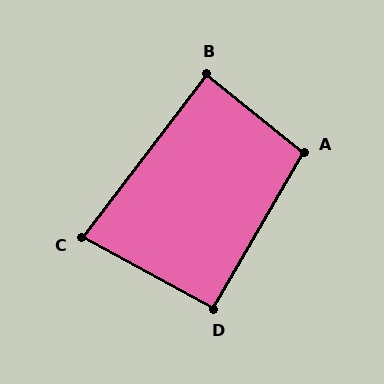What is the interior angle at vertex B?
Approximately 89 degrees (approximately right).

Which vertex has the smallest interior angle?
C, at approximately 81 degrees.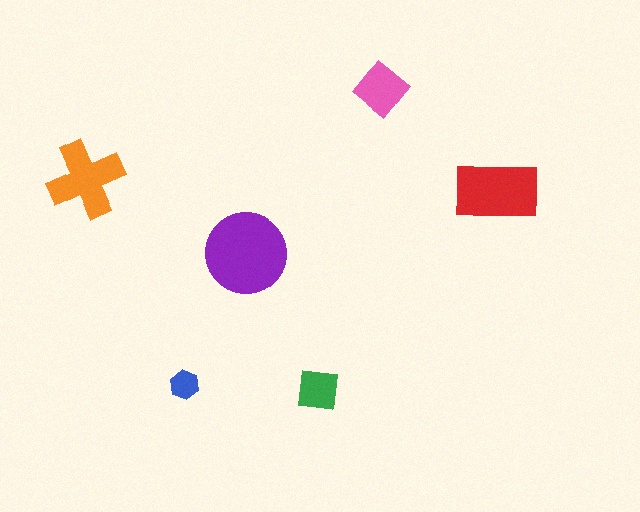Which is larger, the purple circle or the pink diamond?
The purple circle.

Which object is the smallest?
The blue hexagon.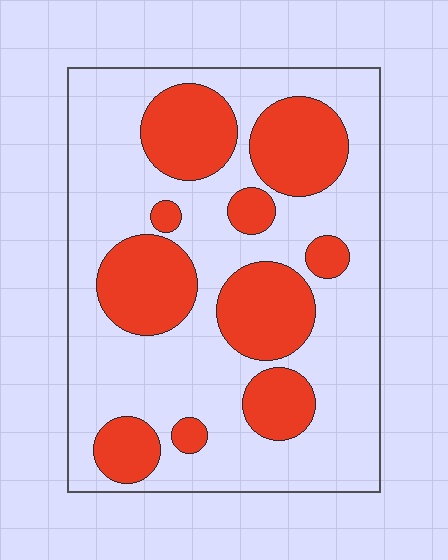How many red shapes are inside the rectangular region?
10.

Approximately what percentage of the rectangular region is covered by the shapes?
Approximately 35%.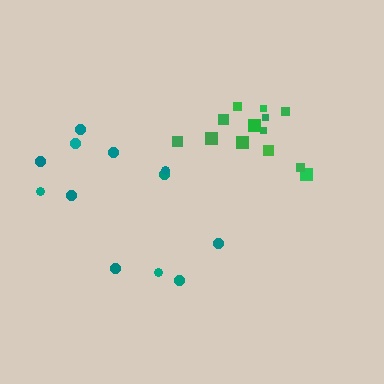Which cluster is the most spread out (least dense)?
Teal.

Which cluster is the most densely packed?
Green.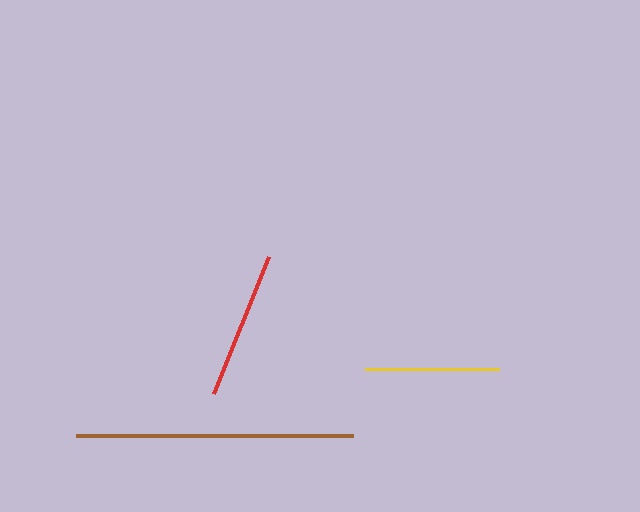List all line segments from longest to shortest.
From longest to shortest: brown, red, yellow.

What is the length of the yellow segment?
The yellow segment is approximately 134 pixels long.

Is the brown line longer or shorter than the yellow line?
The brown line is longer than the yellow line.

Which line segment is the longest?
The brown line is the longest at approximately 277 pixels.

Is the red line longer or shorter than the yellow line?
The red line is longer than the yellow line.